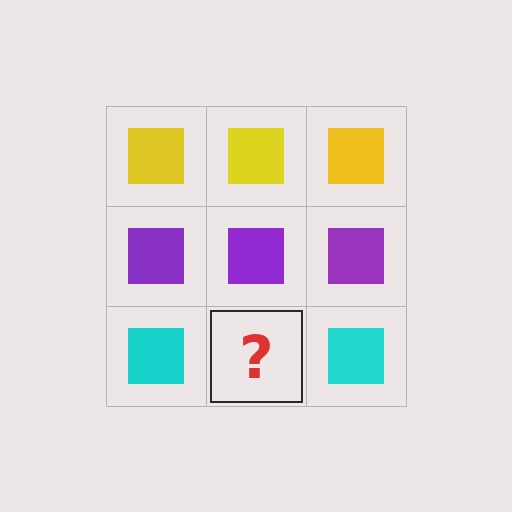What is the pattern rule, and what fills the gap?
The rule is that each row has a consistent color. The gap should be filled with a cyan square.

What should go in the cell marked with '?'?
The missing cell should contain a cyan square.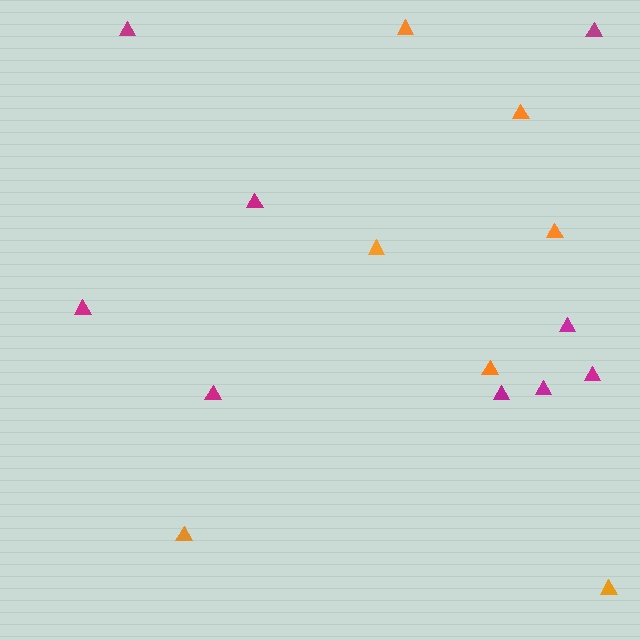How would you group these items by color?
There are 2 groups: one group of magenta triangles (9) and one group of orange triangles (7).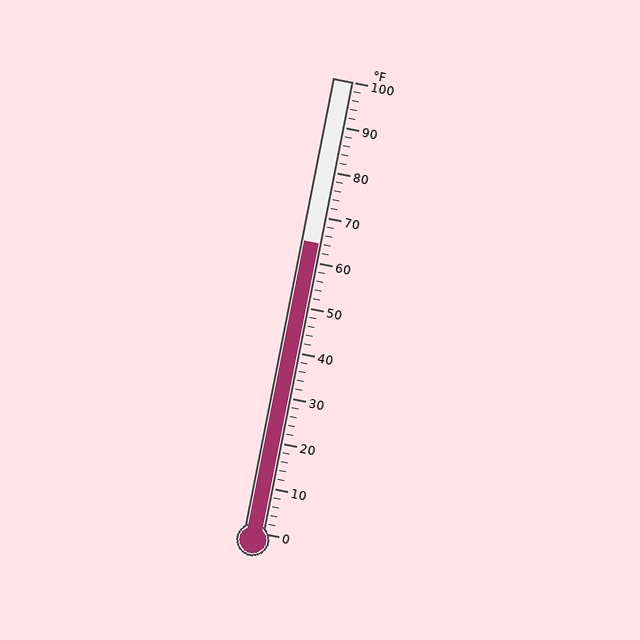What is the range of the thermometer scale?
The thermometer scale ranges from 0°F to 100°F.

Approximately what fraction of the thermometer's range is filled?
The thermometer is filled to approximately 65% of its range.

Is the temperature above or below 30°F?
The temperature is above 30°F.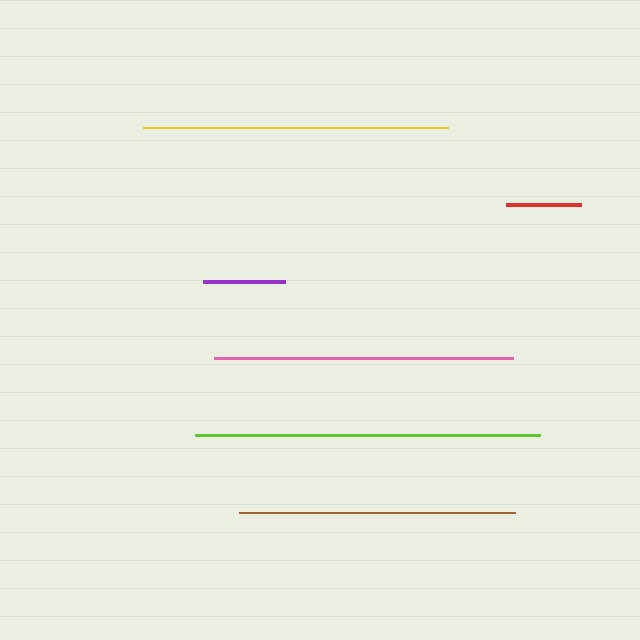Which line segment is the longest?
The lime line is the longest at approximately 345 pixels.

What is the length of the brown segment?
The brown segment is approximately 276 pixels long.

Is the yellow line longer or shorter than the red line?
The yellow line is longer than the red line.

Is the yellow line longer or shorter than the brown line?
The yellow line is longer than the brown line.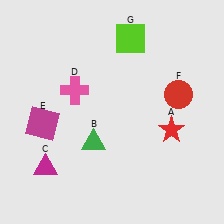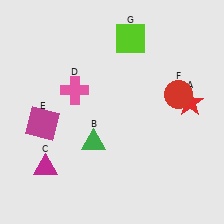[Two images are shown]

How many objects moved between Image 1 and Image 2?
1 object moved between the two images.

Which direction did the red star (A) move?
The red star (A) moved up.